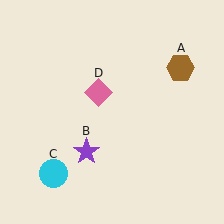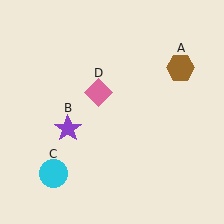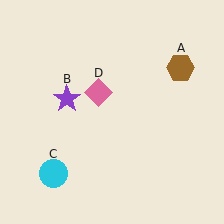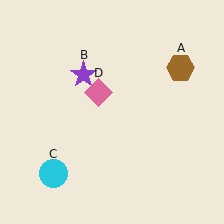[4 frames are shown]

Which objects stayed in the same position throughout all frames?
Brown hexagon (object A) and cyan circle (object C) and pink diamond (object D) remained stationary.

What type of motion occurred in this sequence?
The purple star (object B) rotated clockwise around the center of the scene.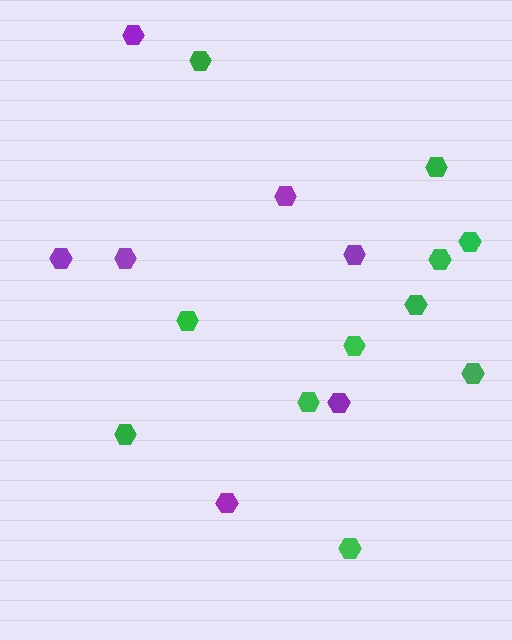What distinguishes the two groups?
There are 2 groups: one group of green hexagons (11) and one group of purple hexagons (7).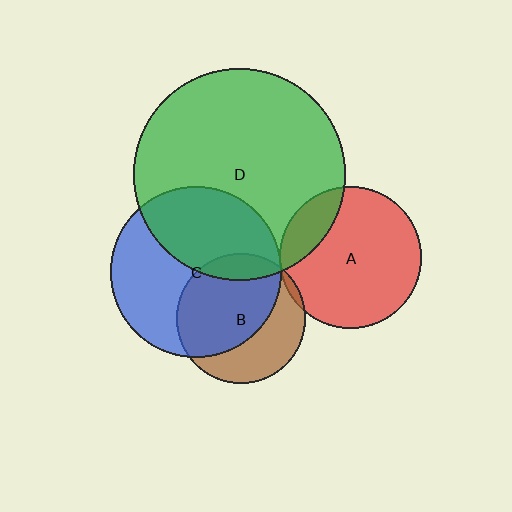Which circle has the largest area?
Circle D (green).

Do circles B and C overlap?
Yes.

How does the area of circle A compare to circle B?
Approximately 1.2 times.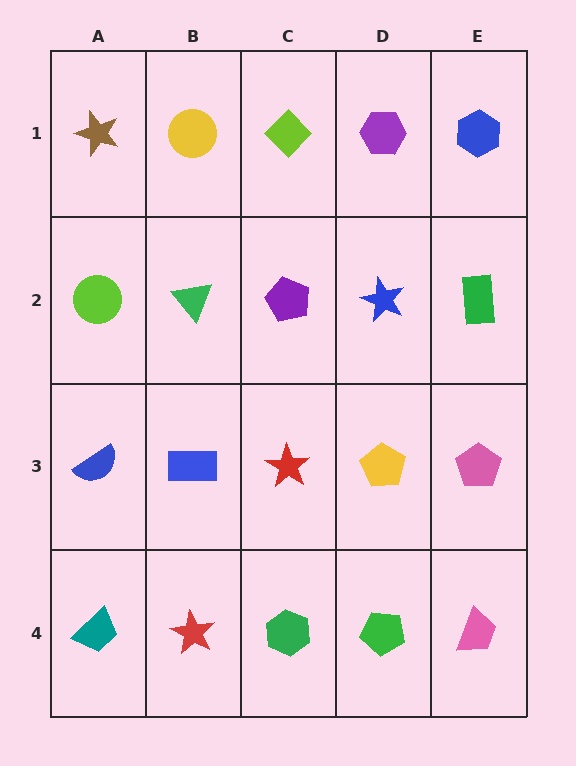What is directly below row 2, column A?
A blue semicircle.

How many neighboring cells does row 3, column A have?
3.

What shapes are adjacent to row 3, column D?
A blue star (row 2, column D), a green pentagon (row 4, column D), a red star (row 3, column C), a pink pentagon (row 3, column E).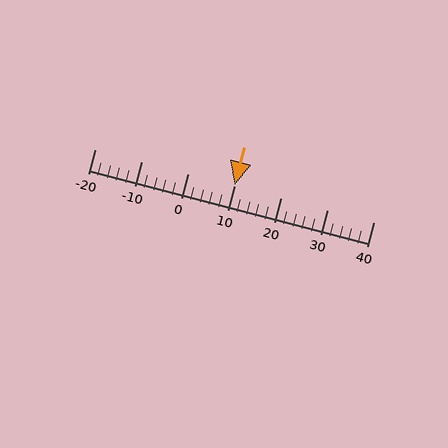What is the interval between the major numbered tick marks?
The major tick marks are spaced 10 units apart.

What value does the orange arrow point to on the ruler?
The orange arrow points to approximately 10.